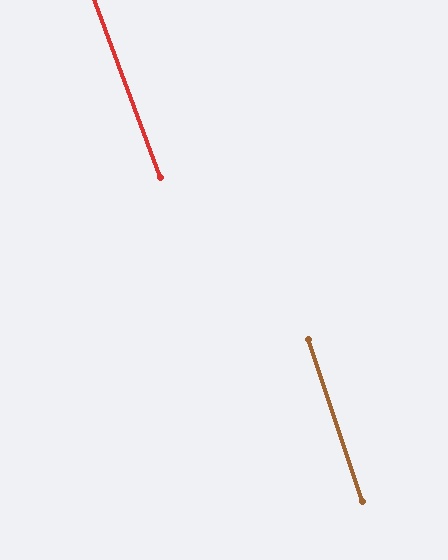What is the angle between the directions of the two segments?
Approximately 2 degrees.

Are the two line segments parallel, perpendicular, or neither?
Parallel — their directions differ by only 1.7°.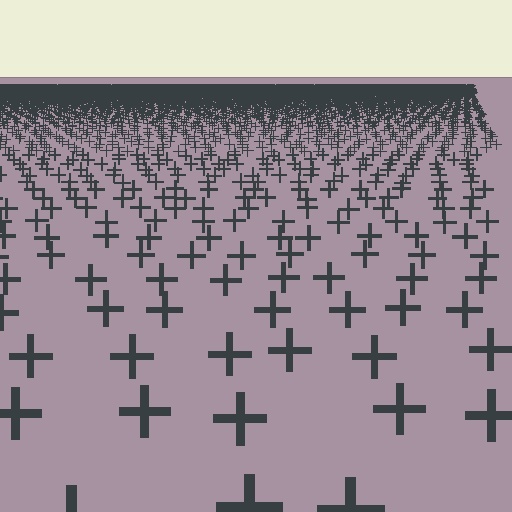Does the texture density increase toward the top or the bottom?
Density increases toward the top.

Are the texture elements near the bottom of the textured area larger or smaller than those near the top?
Larger. Near the bottom, elements are closer to the viewer and appear at a bigger on-screen size.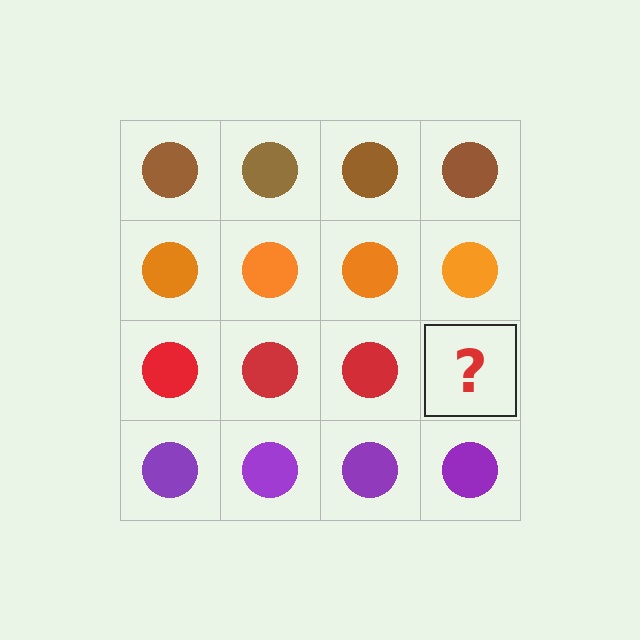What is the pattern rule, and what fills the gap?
The rule is that each row has a consistent color. The gap should be filled with a red circle.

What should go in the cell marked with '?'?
The missing cell should contain a red circle.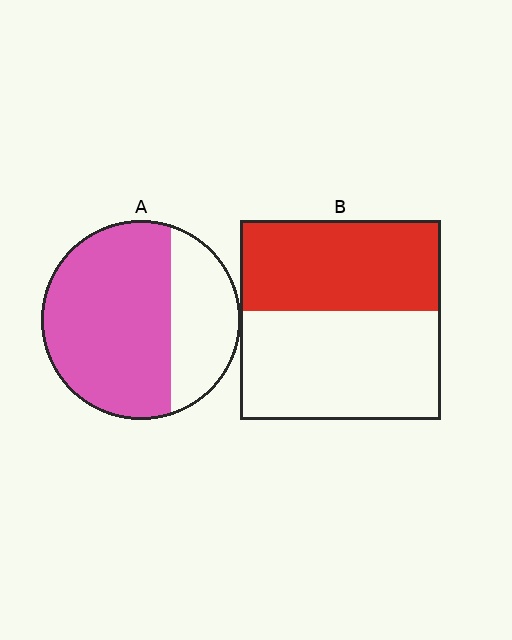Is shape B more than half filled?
No.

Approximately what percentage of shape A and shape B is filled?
A is approximately 70% and B is approximately 45%.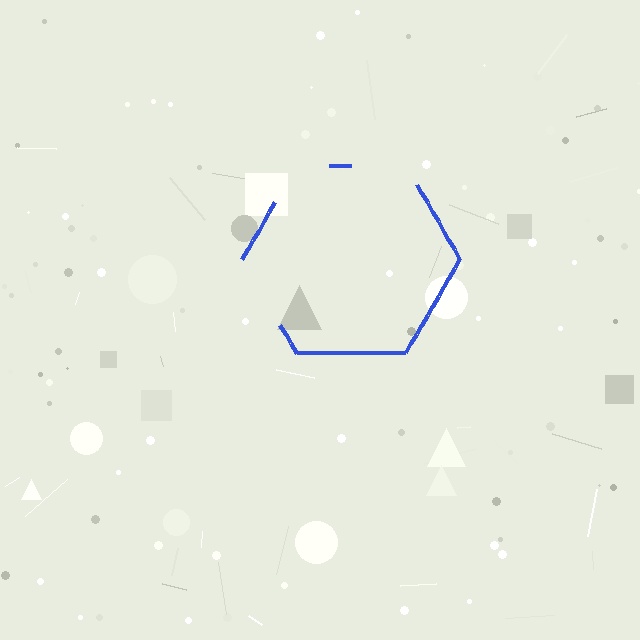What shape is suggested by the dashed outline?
The dashed outline suggests a hexagon.